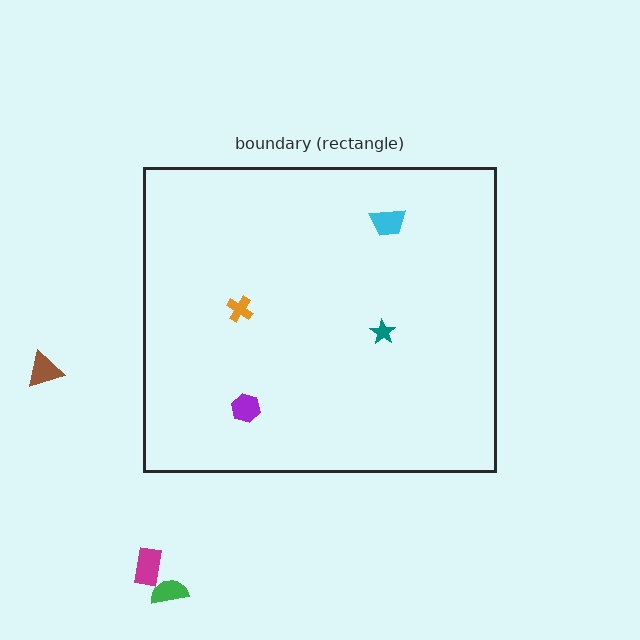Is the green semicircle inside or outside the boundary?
Outside.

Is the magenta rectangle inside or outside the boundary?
Outside.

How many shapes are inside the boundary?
4 inside, 3 outside.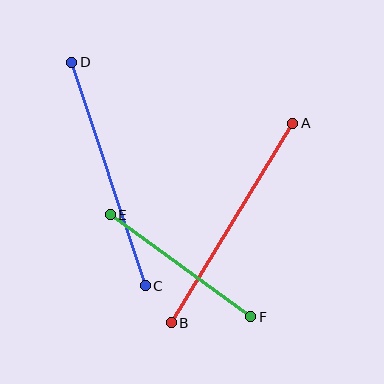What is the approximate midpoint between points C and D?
The midpoint is at approximately (109, 174) pixels.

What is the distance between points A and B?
The distance is approximately 234 pixels.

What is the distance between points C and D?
The distance is approximately 235 pixels.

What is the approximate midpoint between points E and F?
The midpoint is at approximately (181, 266) pixels.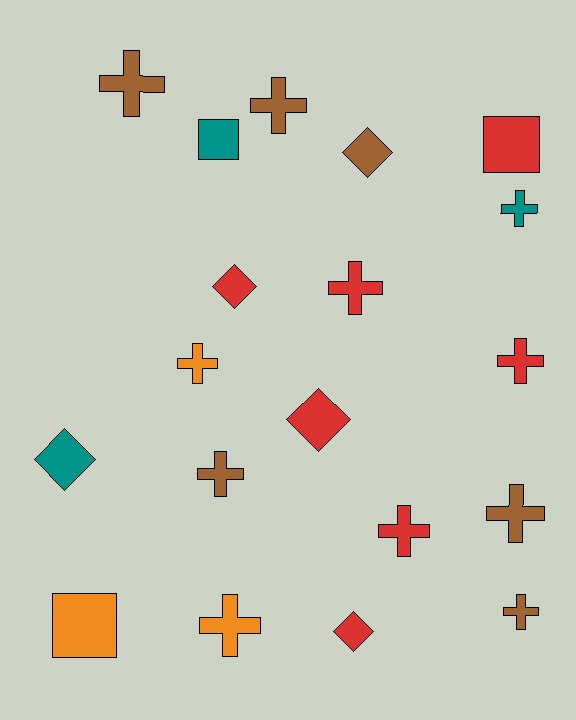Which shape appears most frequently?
Cross, with 11 objects.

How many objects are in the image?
There are 19 objects.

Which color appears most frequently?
Red, with 7 objects.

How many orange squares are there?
There is 1 orange square.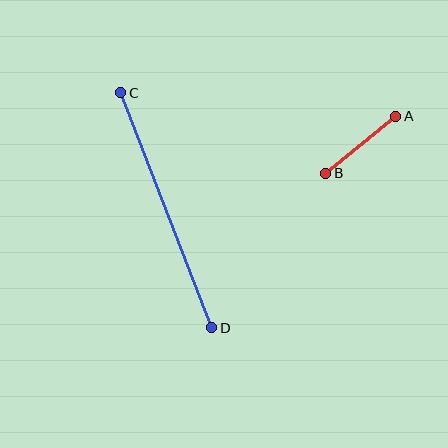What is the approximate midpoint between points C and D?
The midpoint is at approximately (166, 210) pixels.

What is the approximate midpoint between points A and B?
The midpoint is at approximately (361, 145) pixels.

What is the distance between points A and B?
The distance is approximately 90 pixels.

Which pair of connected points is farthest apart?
Points C and D are farthest apart.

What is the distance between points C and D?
The distance is approximately 252 pixels.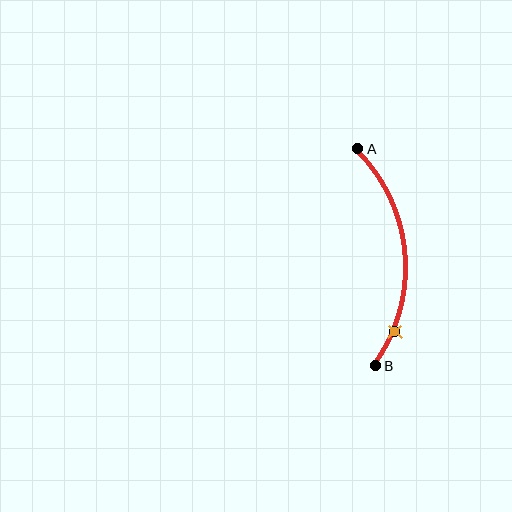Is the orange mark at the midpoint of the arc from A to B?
No. The orange mark lies on the arc but is closer to endpoint B. The arc midpoint would be at the point on the curve equidistant along the arc from both A and B.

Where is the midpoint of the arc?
The arc midpoint is the point on the curve farthest from the straight line joining A and B. It sits to the right of that line.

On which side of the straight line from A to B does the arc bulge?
The arc bulges to the right of the straight line connecting A and B.